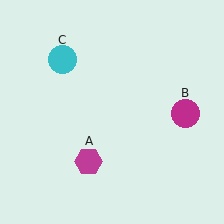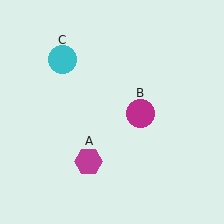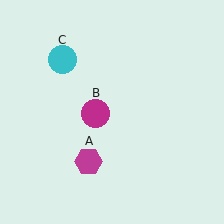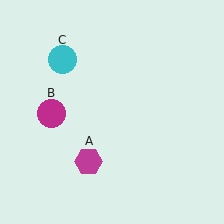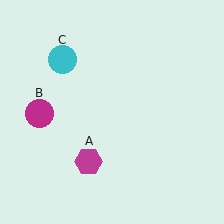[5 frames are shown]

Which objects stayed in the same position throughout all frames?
Magenta hexagon (object A) and cyan circle (object C) remained stationary.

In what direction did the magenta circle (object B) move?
The magenta circle (object B) moved left.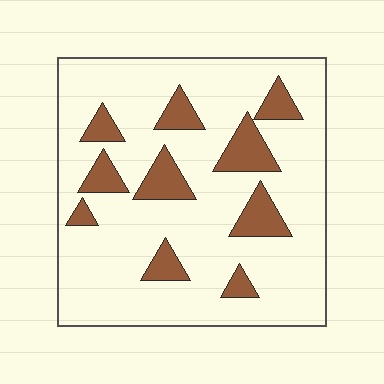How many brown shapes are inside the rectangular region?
10.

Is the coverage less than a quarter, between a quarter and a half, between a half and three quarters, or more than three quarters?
Less than a quarter.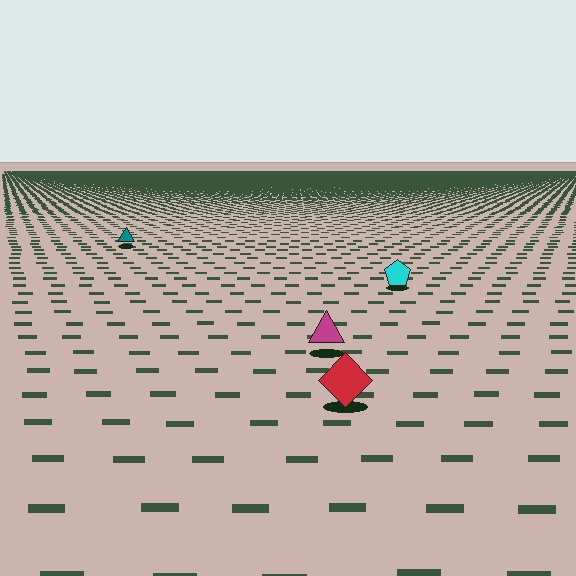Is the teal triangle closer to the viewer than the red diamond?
No. The red diamond is closer — you can tell from the texture gradient: the ground texture is coarser near it.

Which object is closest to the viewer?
The red diamond is closest. The texture marks near it are larger and more spread out.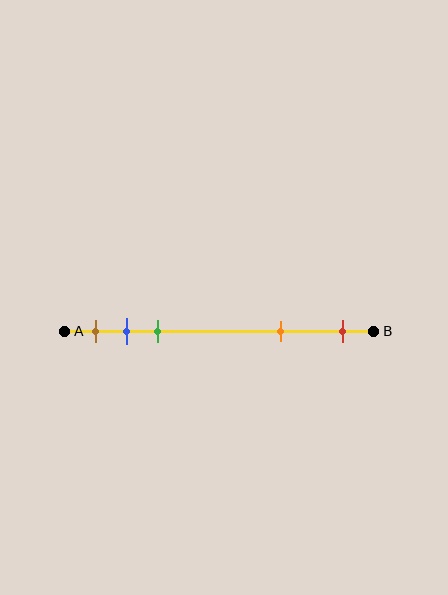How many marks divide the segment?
There are 5 marks dividing the segment.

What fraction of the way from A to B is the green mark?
The green mark is approximately 30% (0.3) of the way from A to B.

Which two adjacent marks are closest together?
The blue and green marks are the closest adjacent pair.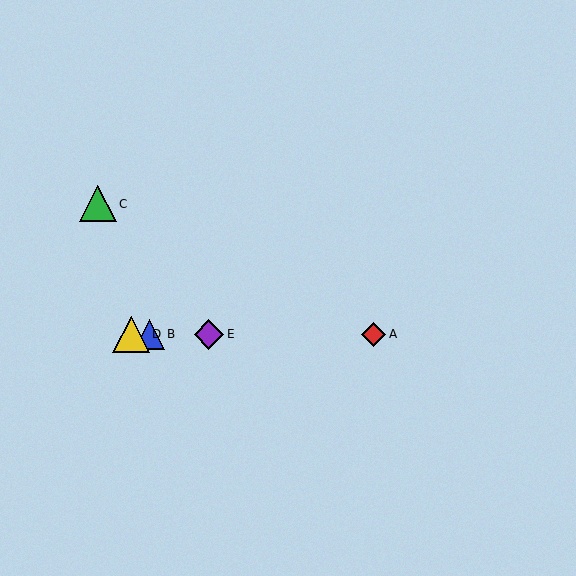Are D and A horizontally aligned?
Yes, both are at y≈334.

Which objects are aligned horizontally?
Objects A, B, D, E are aligned horizontally.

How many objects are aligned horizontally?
4 objects (A, B, D, E) are aligned horizontally.